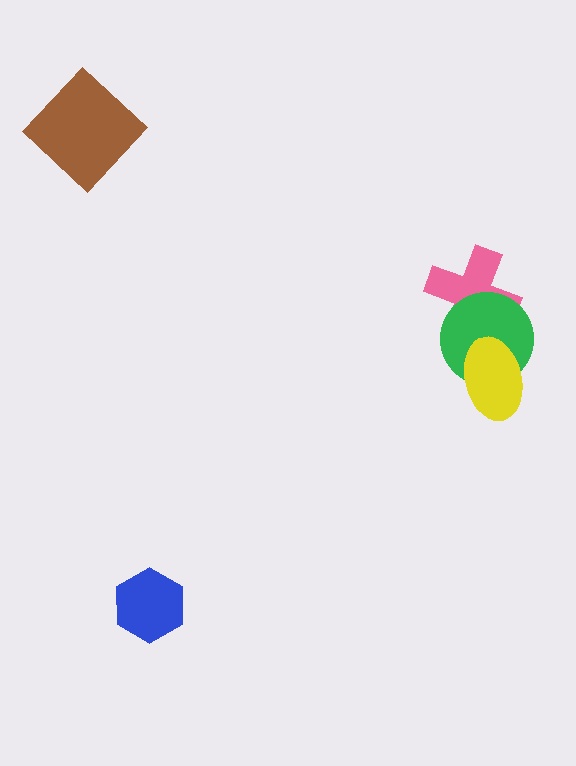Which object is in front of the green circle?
The yellow ellipse is in front of the green circle.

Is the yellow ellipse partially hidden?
No, no other shape covers it.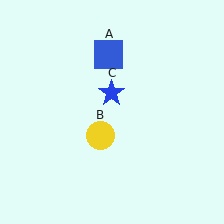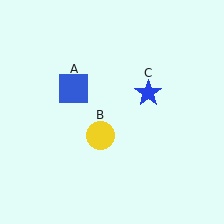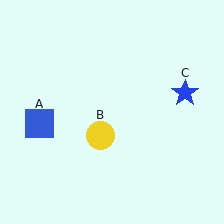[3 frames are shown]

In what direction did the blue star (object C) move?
The blue star (object C) moved right.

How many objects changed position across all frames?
2 objects changed position: blue square (object A), blue star (object C).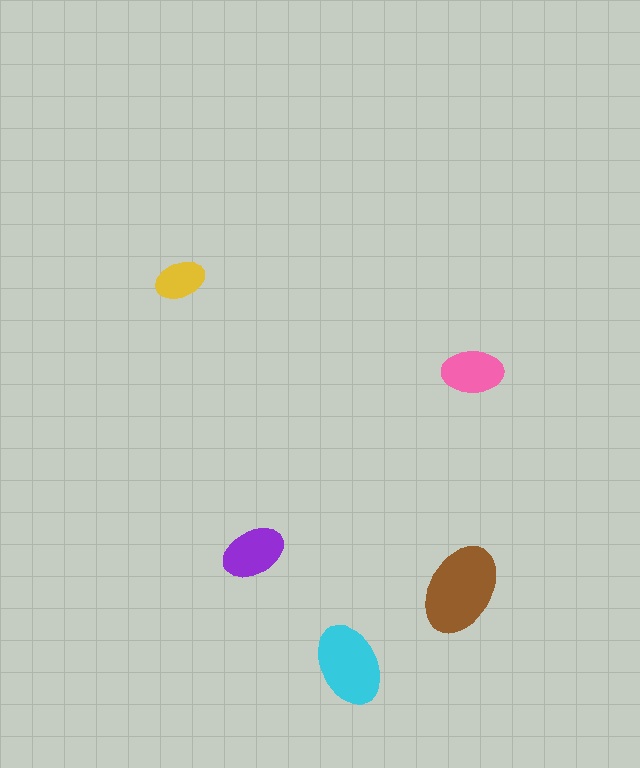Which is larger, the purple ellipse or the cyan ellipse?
The cyan one.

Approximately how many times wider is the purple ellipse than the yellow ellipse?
About 1.5 times wider.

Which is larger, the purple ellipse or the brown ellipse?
The brown one.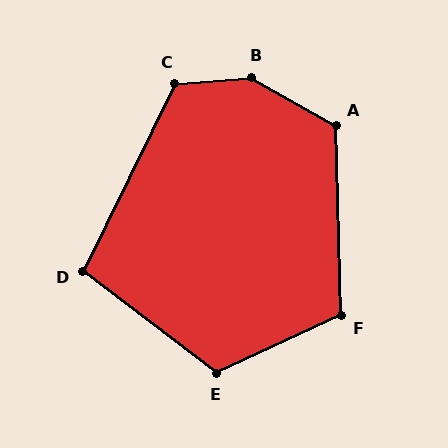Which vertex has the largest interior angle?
B, at approximately 146 degrees.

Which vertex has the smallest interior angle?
D, at approximately 101 degrees.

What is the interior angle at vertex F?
Approximately 113 degrees (obtuse).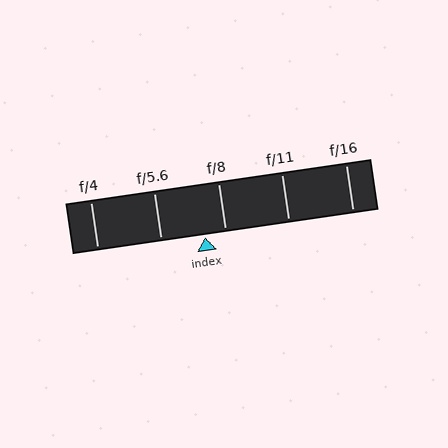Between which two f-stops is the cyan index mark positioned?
The index mark is between f/5.6 and f/8.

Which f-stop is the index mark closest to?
The index mark is closest to f/8.